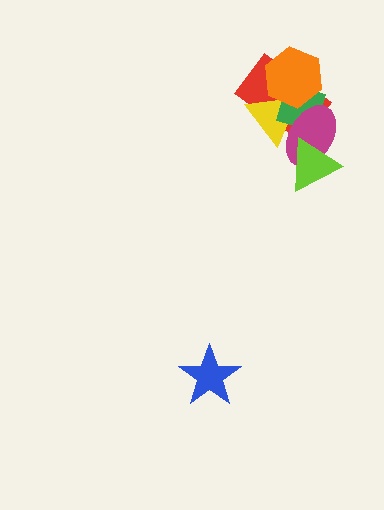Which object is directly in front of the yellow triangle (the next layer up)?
The green diamond is directly in front of the yellow triangle.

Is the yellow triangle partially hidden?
Yes, it is partially covered by another shape.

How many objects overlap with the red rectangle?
4 objects overlap with the red rectangle.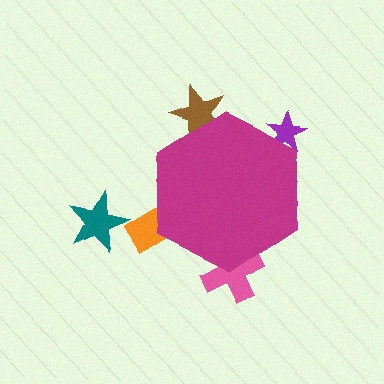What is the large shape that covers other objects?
A magenta hexagon.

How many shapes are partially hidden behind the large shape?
4 shapes are partially hidden.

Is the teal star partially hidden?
No, the teal star is fully visible.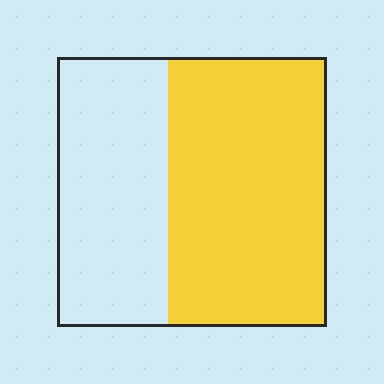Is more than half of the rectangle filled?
Yes.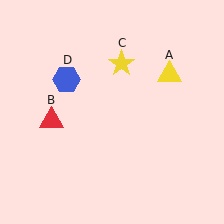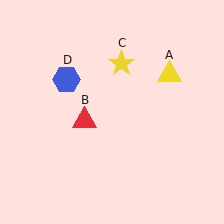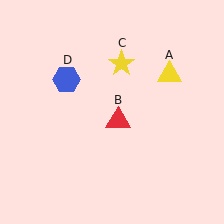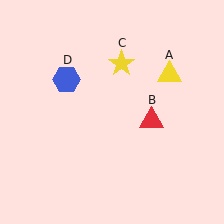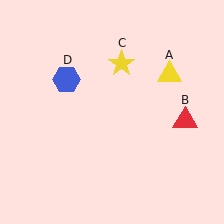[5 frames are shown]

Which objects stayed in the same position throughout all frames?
Yellow triangle (object A) and yellow star (object C) and blue hexagon (object D) remained stationary.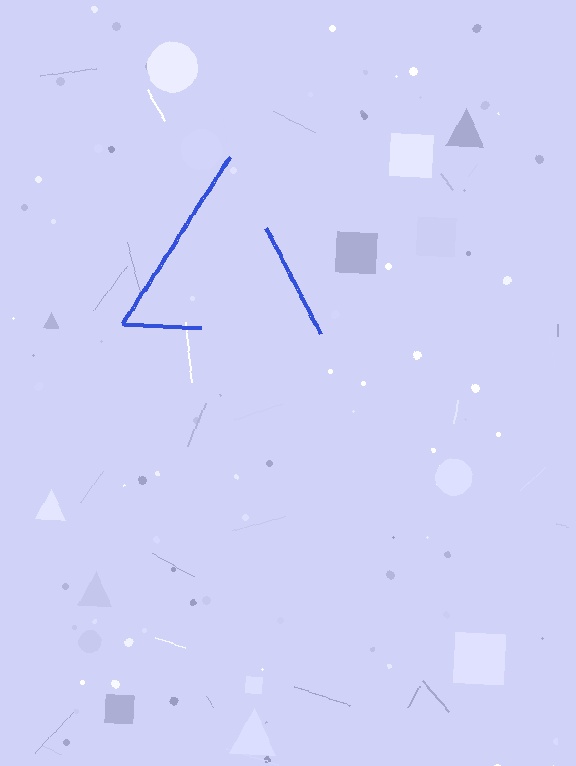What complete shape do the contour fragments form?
The contour fragments form a triangle.